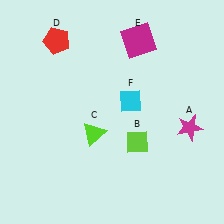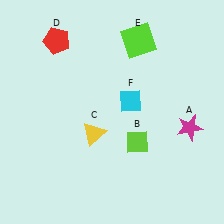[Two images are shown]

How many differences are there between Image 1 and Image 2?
There are 2 differences between the two images.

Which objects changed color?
C changed from lime to yellow. E changed from magenta to lime.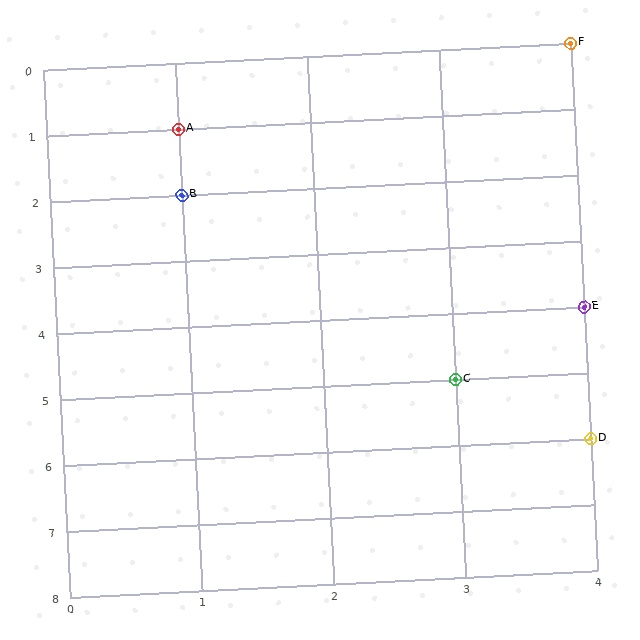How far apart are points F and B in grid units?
Points F and B are 3 columns and 2 rows apart (about 3.6 grid units diagonally).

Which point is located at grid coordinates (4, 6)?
Point D is at (4, 6).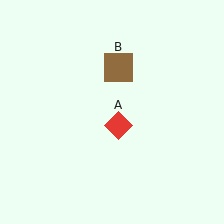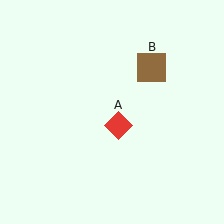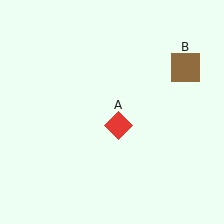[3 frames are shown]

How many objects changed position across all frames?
1 object changed position: brown square (object B).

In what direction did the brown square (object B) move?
The brown square (object B) moved right.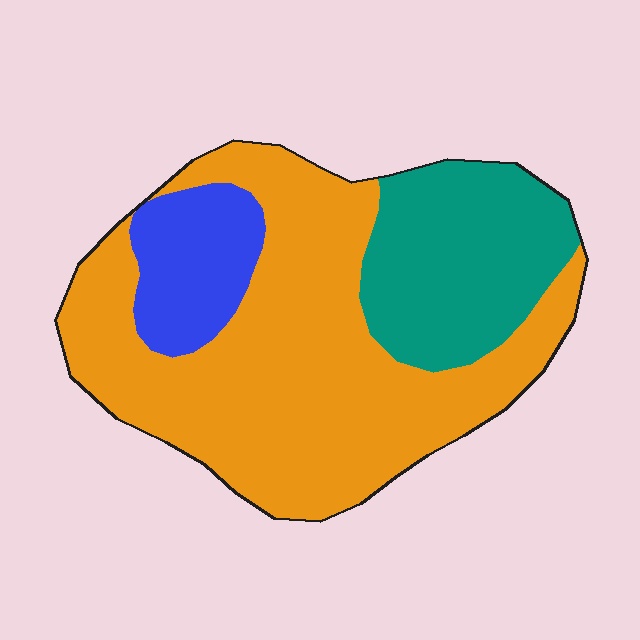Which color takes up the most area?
Orange, at roughly 60%.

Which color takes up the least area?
Blue, at roughly 15%.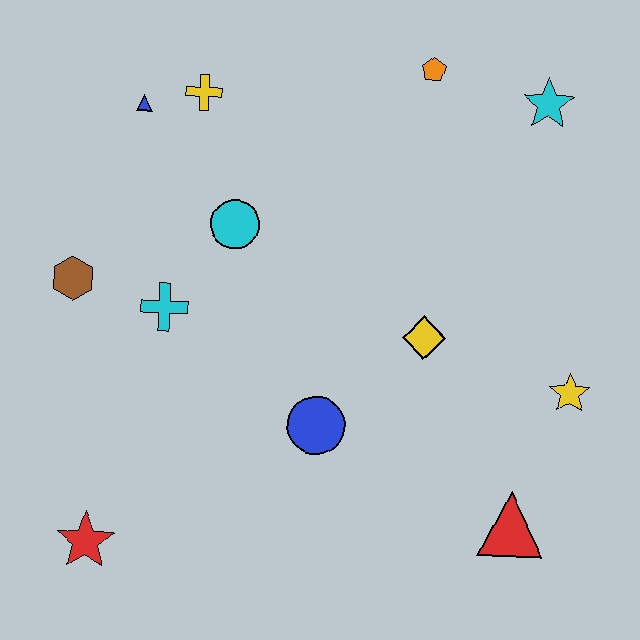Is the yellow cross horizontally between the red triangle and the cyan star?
No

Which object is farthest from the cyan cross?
The cyan star is farthest from the cyan cross.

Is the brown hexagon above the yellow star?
Yes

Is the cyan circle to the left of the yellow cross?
No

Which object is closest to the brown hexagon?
The cyan cross is closest to the brown hexagon.